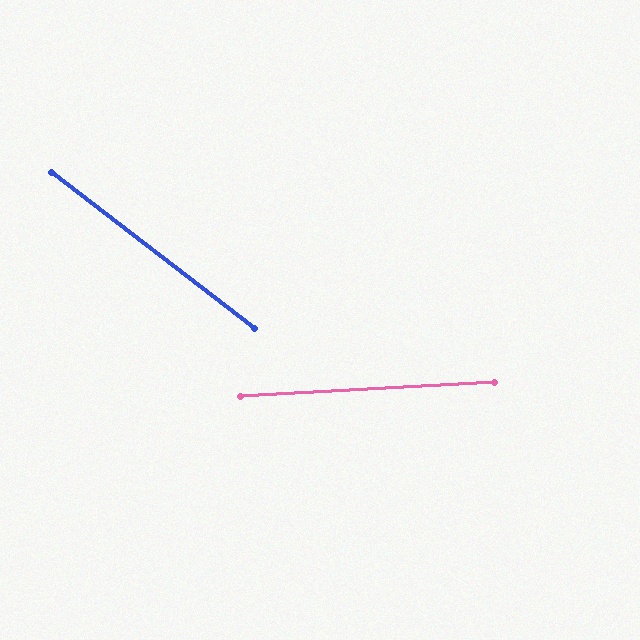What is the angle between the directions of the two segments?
Approximately 41 degrees.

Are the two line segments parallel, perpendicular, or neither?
Neither parallel nor perpendicular — they differ by about 41°.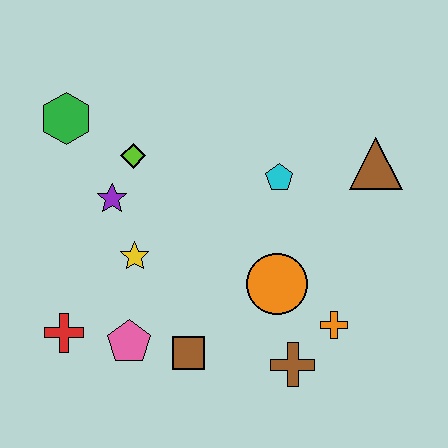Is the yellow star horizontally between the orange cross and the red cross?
Yes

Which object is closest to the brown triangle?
The cyan pentagon is closest to the brown triangle.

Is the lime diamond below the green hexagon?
Yes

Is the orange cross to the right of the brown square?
Yes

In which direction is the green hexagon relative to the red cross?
The green hexagon is above the red cross.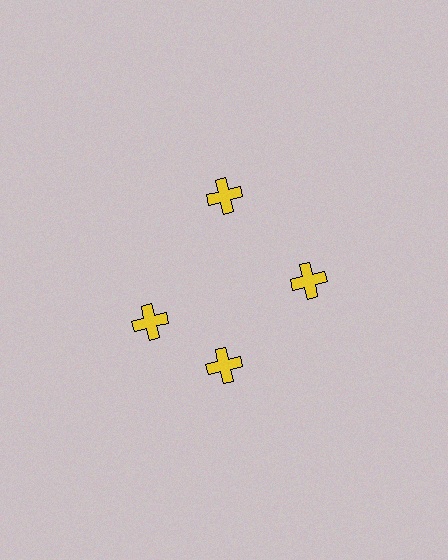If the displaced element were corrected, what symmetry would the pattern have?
It would have 4-fold rotational symmetry — the pattern would map onto itself every 90 degrees.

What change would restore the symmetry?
The symmetry would be restored by rotating it back into even spacing with its neighbors so that all 4 crosses sit at equal angles and equal distance from the center.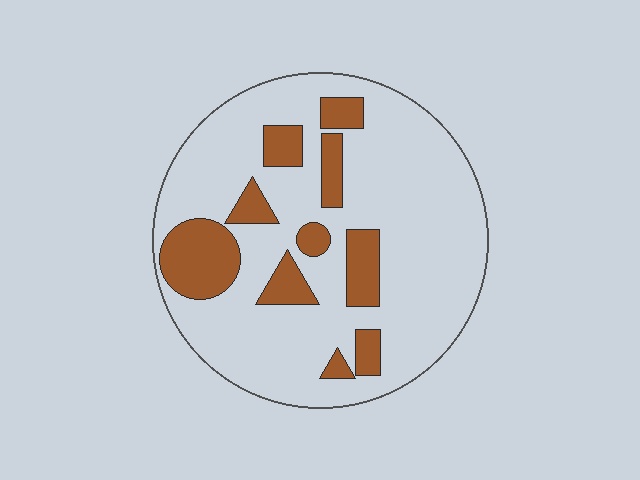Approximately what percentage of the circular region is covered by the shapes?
Approximately 20%.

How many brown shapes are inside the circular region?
10.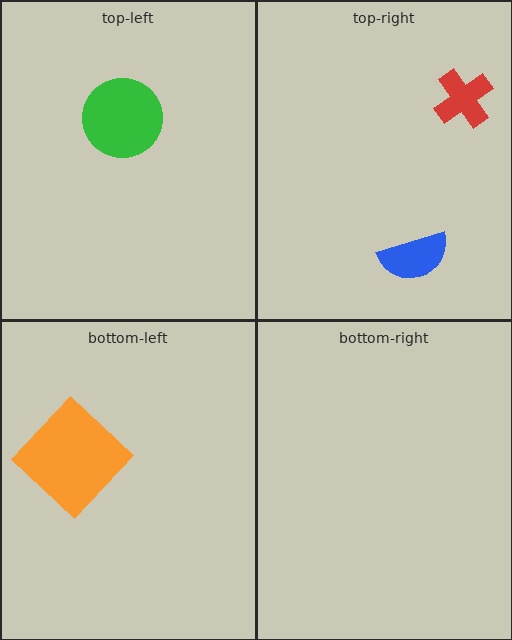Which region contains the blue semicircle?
The top-right region.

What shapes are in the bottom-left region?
The orange diamond.